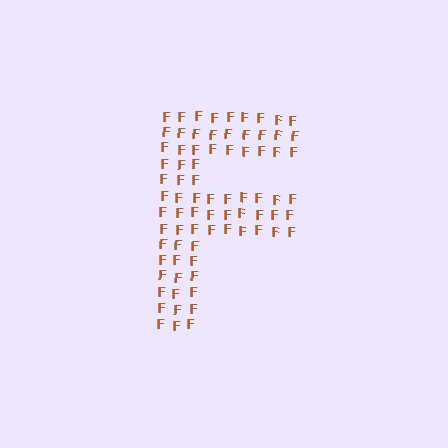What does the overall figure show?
The overall figure shows the letter F.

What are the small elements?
The small elements are letter F's.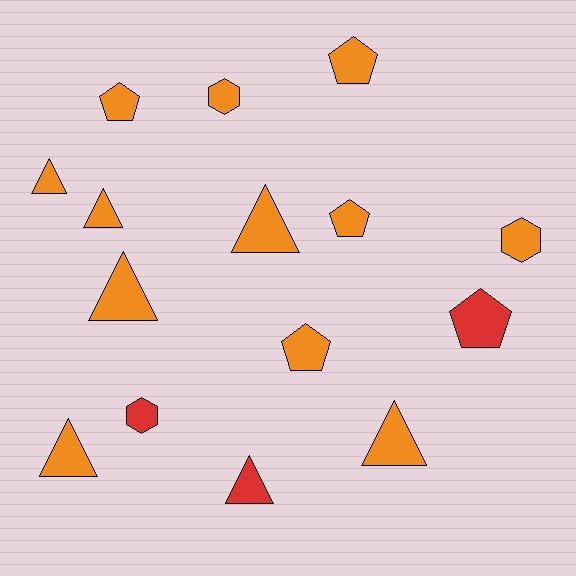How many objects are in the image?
There are 15 objects.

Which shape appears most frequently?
Triangle, with 7 objects.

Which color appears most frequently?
Orange, with 12 objects.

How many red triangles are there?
There is 1 red triangle.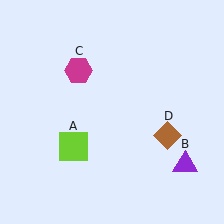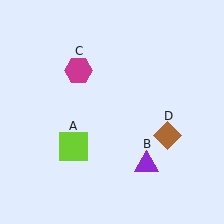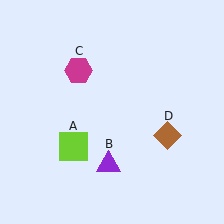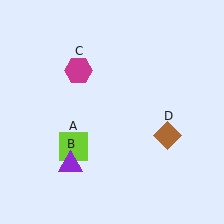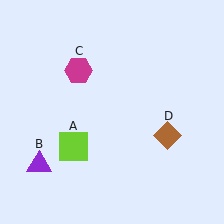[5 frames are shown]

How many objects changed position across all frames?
1 object changed position: purple triangle (object B).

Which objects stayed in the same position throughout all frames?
Lime square (object A) and magenta hexagon (object C) and brown diamond (object D) remained stationary.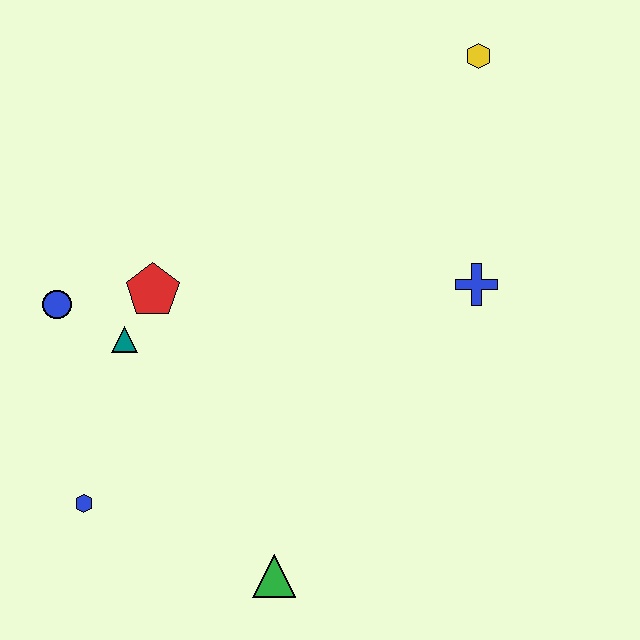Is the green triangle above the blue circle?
No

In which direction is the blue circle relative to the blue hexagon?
The blue circle is above the blue hexagon.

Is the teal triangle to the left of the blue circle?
No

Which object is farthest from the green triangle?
The yellow hexagon is farthest from the green triangle.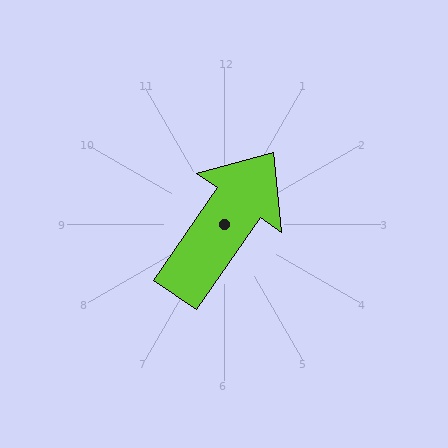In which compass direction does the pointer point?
Northeast.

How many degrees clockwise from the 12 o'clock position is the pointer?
Approximately 35 degrees.